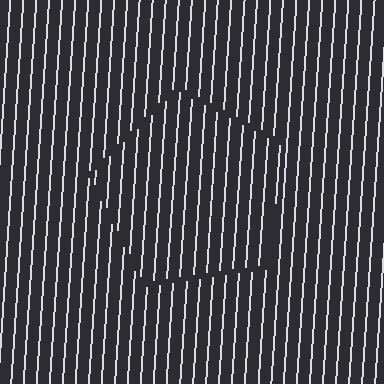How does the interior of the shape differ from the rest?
The interior of the shape contains the same grating, shifted by half a period — the contour is defined by the phase discontinuity where line-ends from the inner and outer gratings abut.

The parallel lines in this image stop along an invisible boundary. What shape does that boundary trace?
An illusory pentagon. The interior of the shape contains the same grating, shifted by half a period — the contour is defined by the phase discontinuity where line-ends from the inner and outer gratings abut.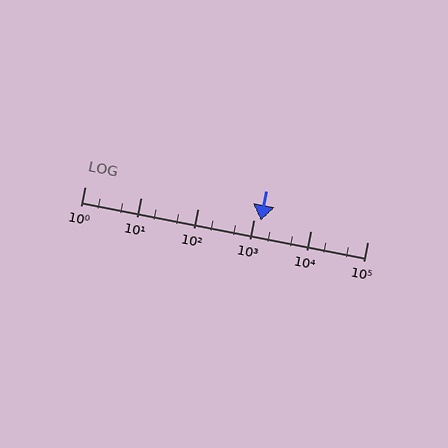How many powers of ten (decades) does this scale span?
The scale spans 5 decades, from 1 to 100000.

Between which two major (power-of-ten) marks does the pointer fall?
The pointer is between 1000 and 10000.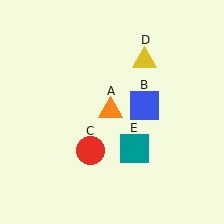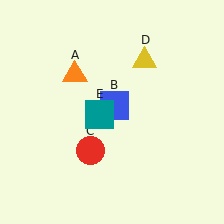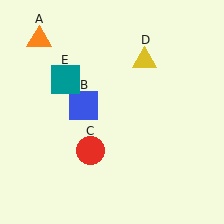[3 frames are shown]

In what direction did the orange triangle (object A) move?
The orange triangle (object A) moved up and to the left.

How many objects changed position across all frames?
3 objects changed position: orange triangle (object A), blue square (object B), teal square (object E).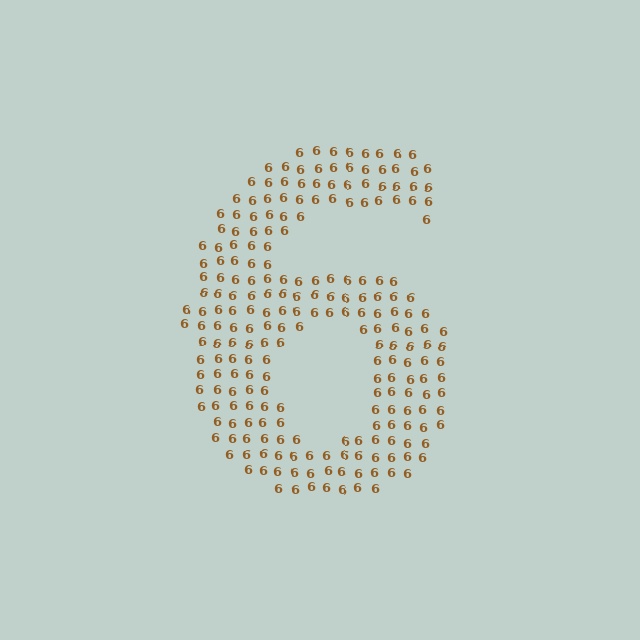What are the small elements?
The small elements are digit 6's.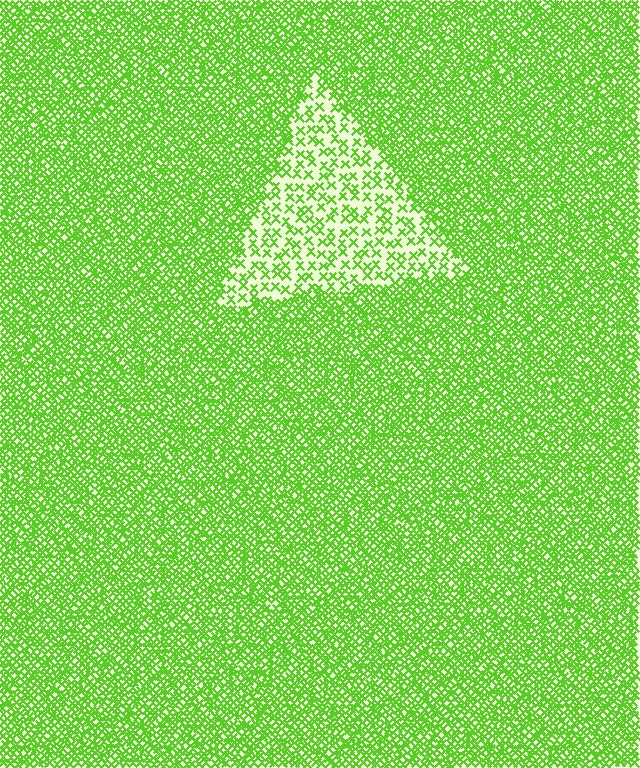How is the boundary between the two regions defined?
The boundary is defined by a change in element density (approximately 2.8x ratio). All elements are the same color, size, and shape.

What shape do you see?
I see a triangle.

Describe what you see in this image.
The image contains small lime elements arranged at two different densities. A triangle-shaped region is visible where the elements are less densely packed than the surrounding area.